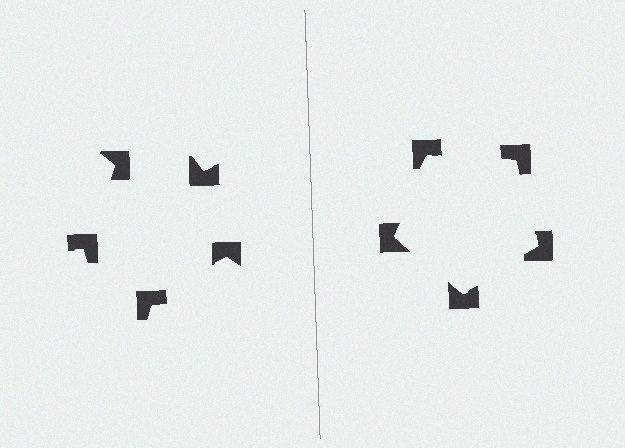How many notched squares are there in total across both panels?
10 — 5 on each side.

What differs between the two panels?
The notched squares are positioned identically on both sides; only the wedge orientations differ. On the right they align to a pentagon; on the left they are misaligned.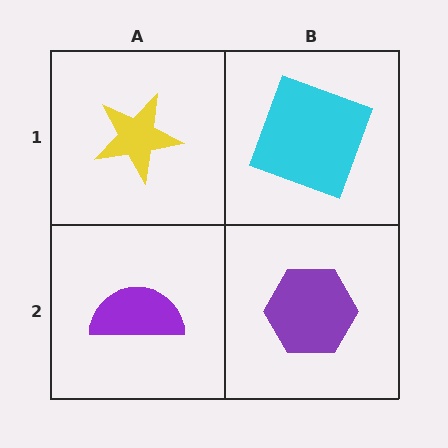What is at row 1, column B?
A cyan square.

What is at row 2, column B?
A purple hexagon.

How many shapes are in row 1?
2 shapes.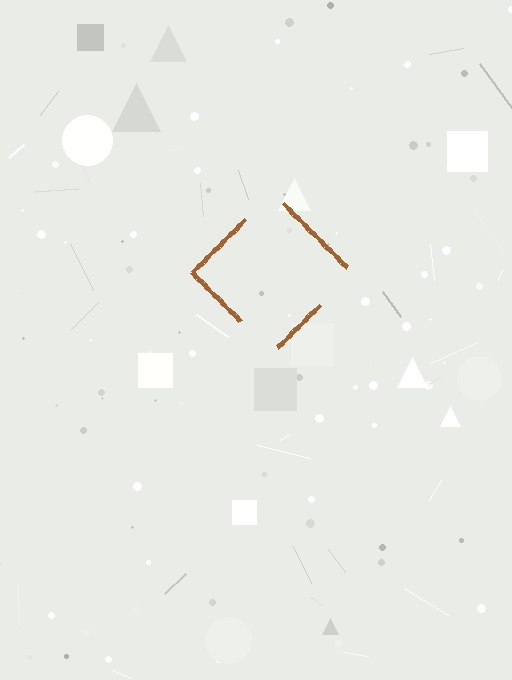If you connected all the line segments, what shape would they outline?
They would outline a diamond.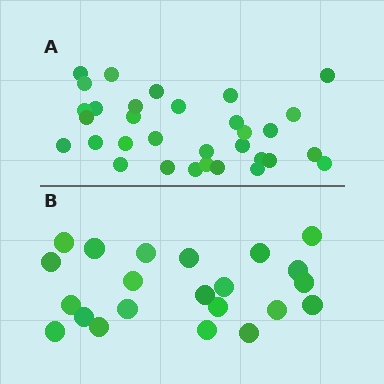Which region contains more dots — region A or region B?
Region A (the top region) has more dots.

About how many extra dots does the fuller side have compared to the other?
Region A has roughly 10 or so more dots than region B.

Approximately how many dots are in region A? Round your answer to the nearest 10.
About 30 dots. (The exact count is 32, which rounds to 30.)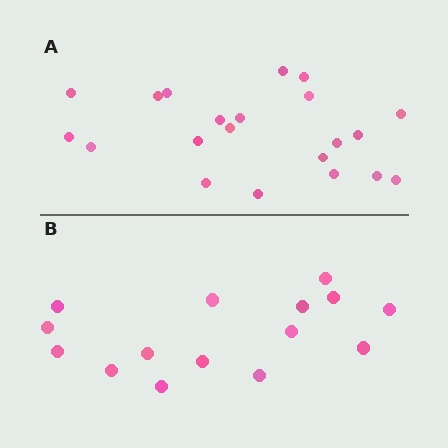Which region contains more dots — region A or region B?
Region A (the top region) has more dots.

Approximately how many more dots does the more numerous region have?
Region A has about 6 more dots than region B.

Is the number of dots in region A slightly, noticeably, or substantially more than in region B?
Region A has noticeably more, but not dramatically so. The ratio is roughly 1.4 to 1.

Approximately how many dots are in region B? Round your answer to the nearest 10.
About 20 dots. (The exact count is 15, which rounds to 20.)